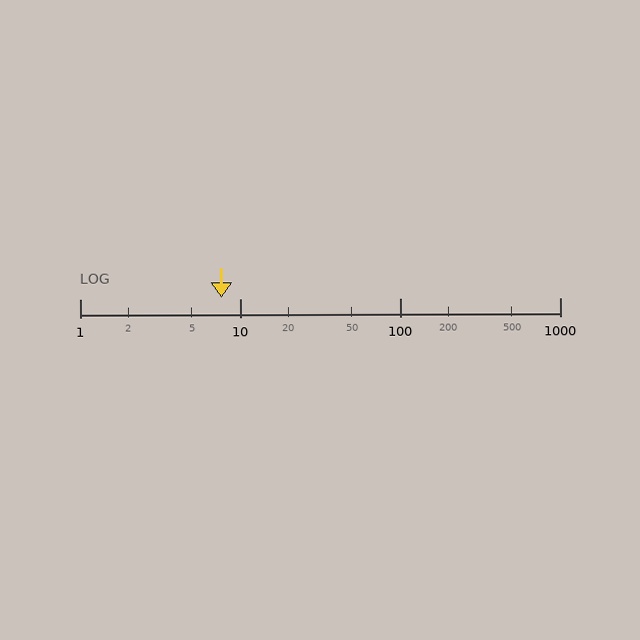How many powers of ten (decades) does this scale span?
The scale spans 3 decades, from 1 to 1000.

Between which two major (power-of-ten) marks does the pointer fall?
The pointer is between 1 and 10.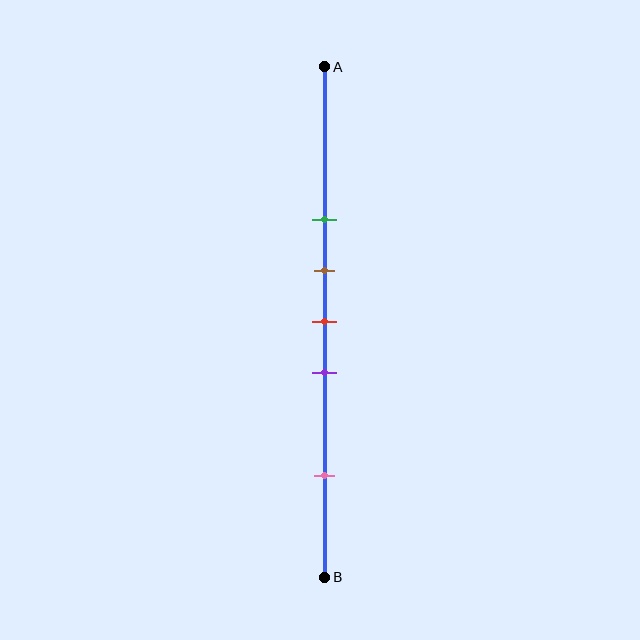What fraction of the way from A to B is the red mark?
The red mark is approximately 50% (0.5) of the way from A to B.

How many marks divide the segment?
There are 5 marks dividing the segment.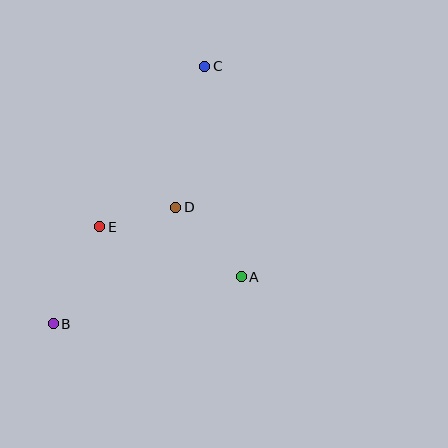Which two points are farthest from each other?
Points B and C are farthest from each other.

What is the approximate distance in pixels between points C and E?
The distance between C and E is approximately 192 pixels.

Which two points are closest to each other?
Points D and E are closest to each other.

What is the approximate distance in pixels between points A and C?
The distance between A and C is approximately 214 pixels.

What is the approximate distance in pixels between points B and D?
The distance between B and D is approximately 169 pixels.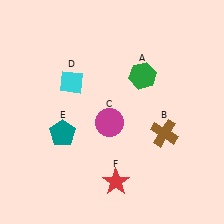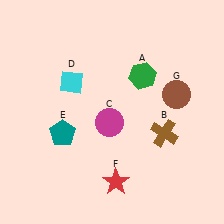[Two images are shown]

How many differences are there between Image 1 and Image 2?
There is 1 difference between the two images.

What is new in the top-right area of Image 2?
A brown circle (G) was added in the top-right area of Image 2.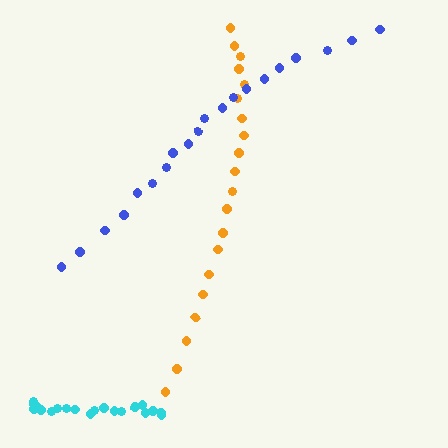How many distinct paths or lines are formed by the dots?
There are 3 distinct paths.